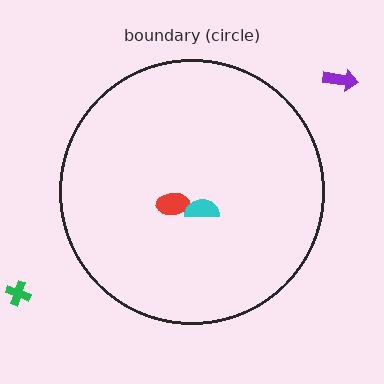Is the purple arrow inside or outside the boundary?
Outside.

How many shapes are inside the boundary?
2 inside, 2 outside.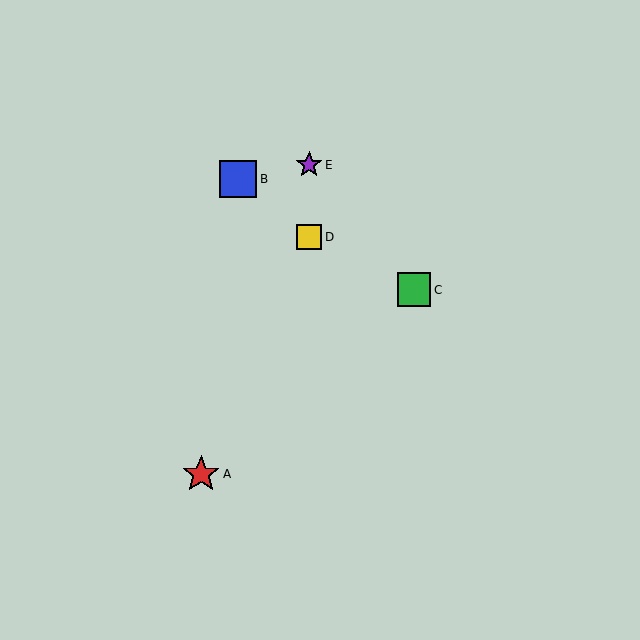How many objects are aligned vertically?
2 objects (D, E) are aligned vertically.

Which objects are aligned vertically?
Objects D, E are aligned vertically.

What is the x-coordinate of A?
Object A is at x≈201.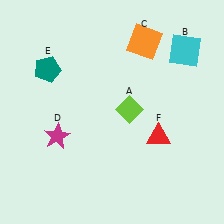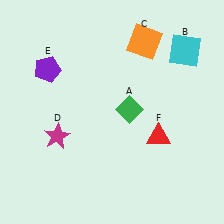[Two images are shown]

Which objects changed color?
A changed from lime to green. E changed from teal to purple.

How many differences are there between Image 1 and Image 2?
There are 2 differences between the two images.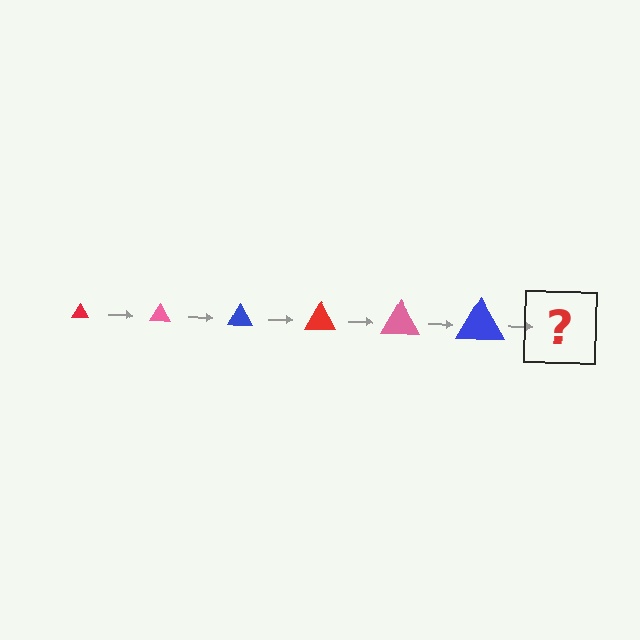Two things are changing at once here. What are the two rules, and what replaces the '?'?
The two rules are that the triangle grows larger each step and the color cycles through red, pink, and blue. The '?' should be a red triangle, larger than the previous one.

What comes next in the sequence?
The next element should be a red triangle, larger than the previous one.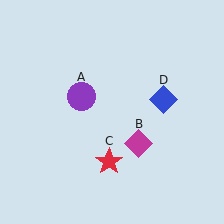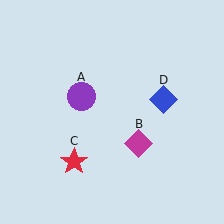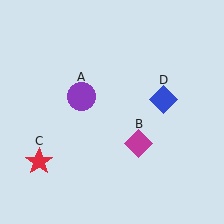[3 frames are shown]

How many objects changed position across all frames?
1 object changed position: red star (object C).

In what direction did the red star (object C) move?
The red star (object C) moved left.